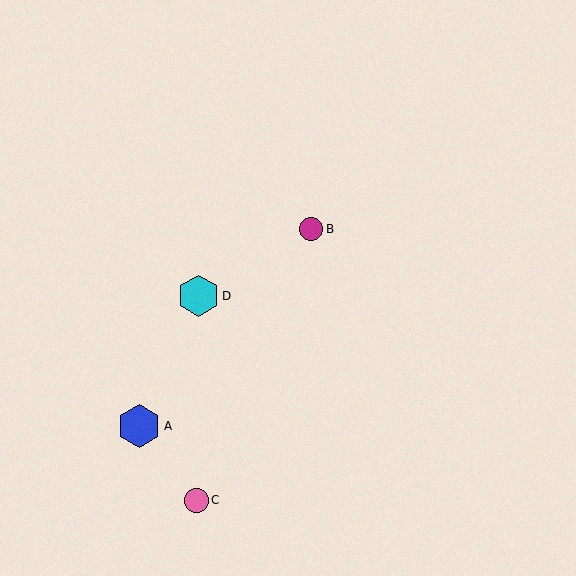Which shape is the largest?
The blue hexagon (labeled A) is the largest.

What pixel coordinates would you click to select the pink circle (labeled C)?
Click at (196, 500) to select the pink circle C.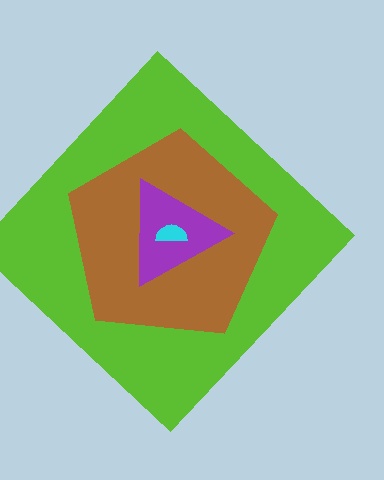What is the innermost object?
The cyan semicircle.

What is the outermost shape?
The lime diamond.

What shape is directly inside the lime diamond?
The brown pentagon.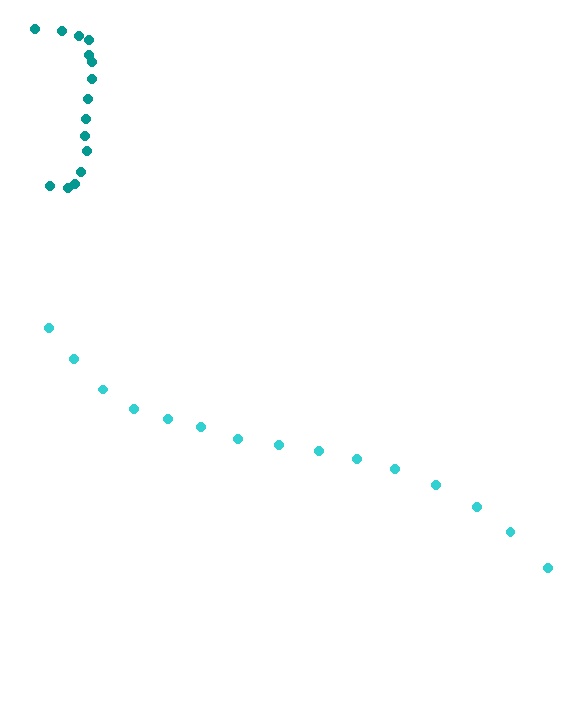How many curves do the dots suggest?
There are 2 distinct paths.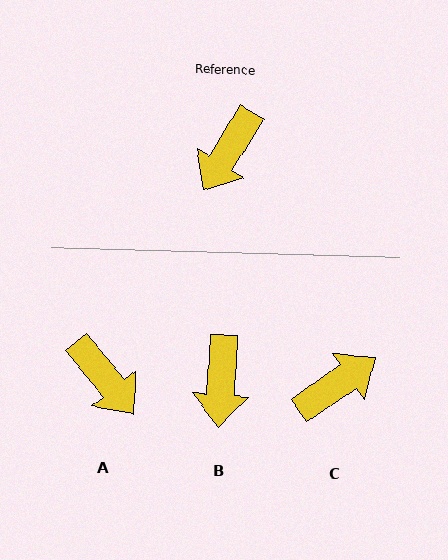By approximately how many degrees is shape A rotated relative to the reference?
Approximately 71 degrees counter-clockwise.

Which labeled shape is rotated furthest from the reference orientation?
C, about 157 degrees away.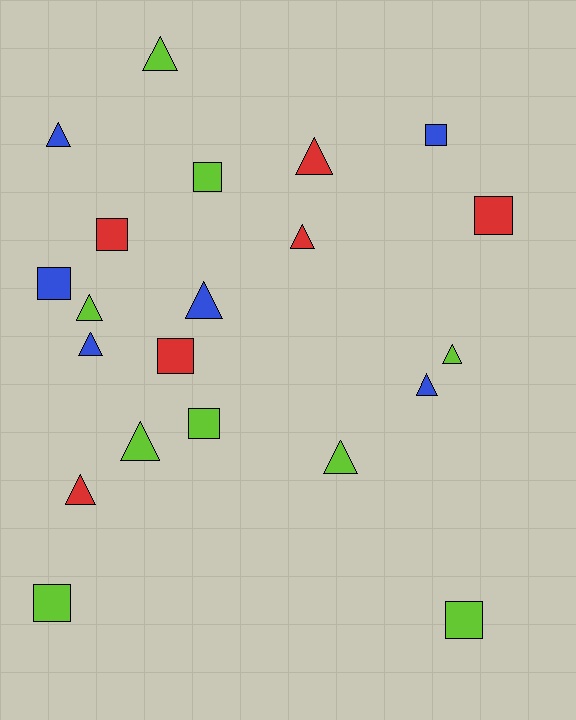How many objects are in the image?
There are 21 objects.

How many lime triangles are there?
There are 5 lime triangles.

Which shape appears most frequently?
Triangle, with 12 objects.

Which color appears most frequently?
Lime, with 9 objects.